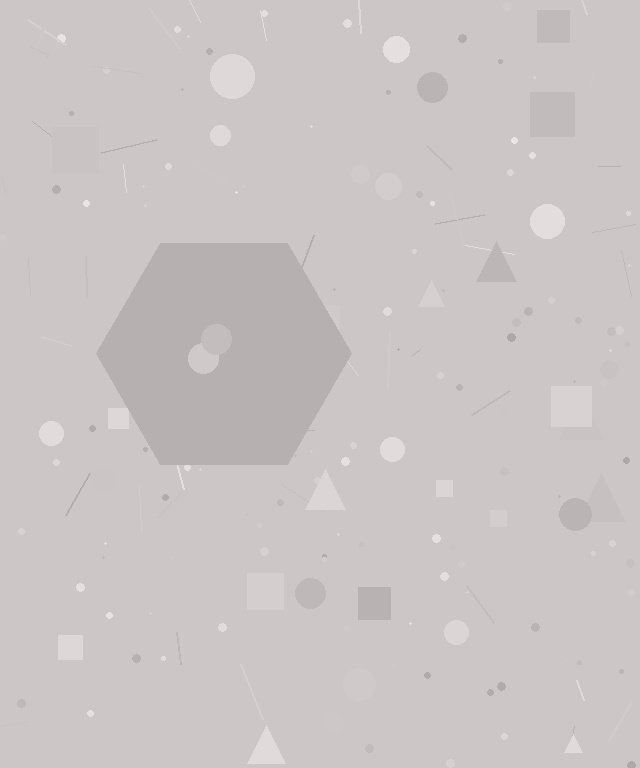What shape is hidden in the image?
A hexagon is hidden in the image.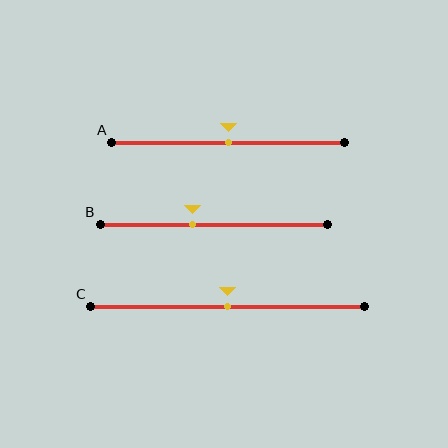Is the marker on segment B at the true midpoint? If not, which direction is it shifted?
No, the marker on segment B is shifted to the left by about 9% of the segment length.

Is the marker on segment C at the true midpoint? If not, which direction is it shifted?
Yes, the marker on segment C is at the true midpoint.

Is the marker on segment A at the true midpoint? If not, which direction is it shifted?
Yes, the marker on segment A is at the true midpoint.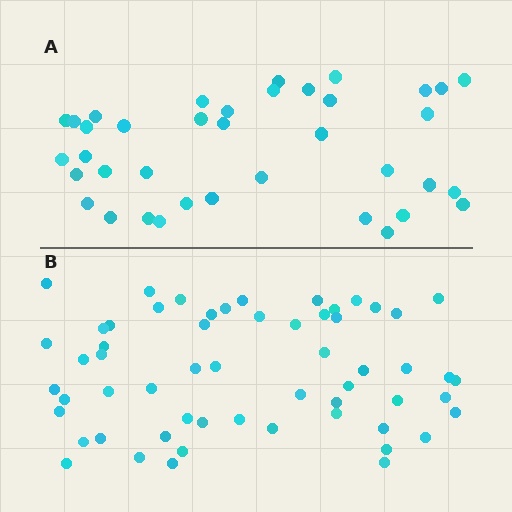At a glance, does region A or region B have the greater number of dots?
Region B (the bottom region) has more dots.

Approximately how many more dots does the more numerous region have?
Region B has approximately 20 more dots than region A.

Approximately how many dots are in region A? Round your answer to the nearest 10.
About 40 dots. (The exact count is 38, which rounds to 40.)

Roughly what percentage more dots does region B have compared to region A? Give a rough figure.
About 55% more.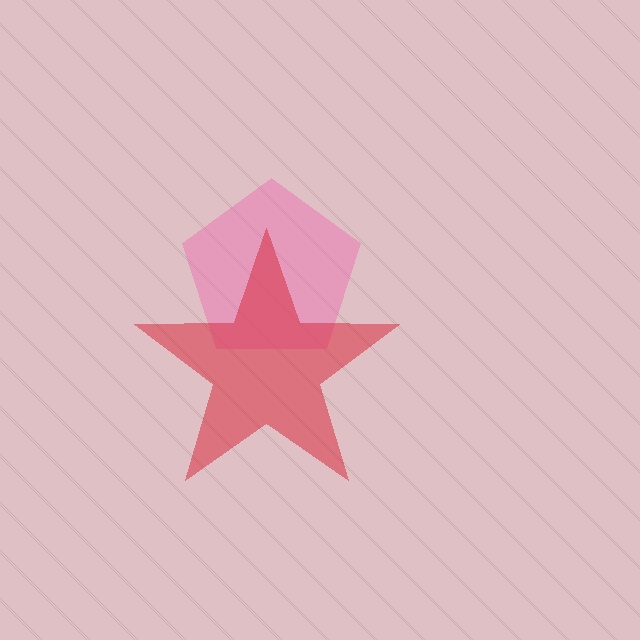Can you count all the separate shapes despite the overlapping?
Yes, there are 2 separate shapes.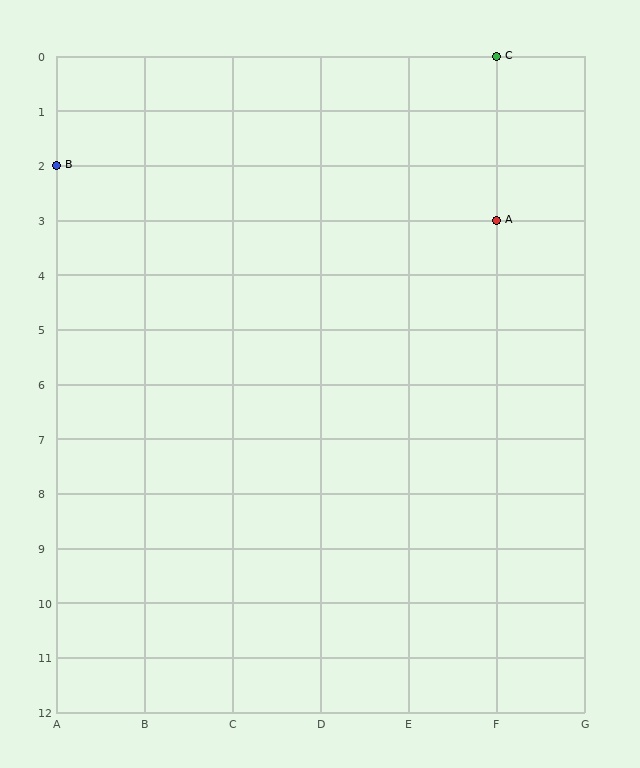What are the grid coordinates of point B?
Point B is at grid coordinates (A, 2).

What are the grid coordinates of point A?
Point A is at grid coordinates (F, 3).